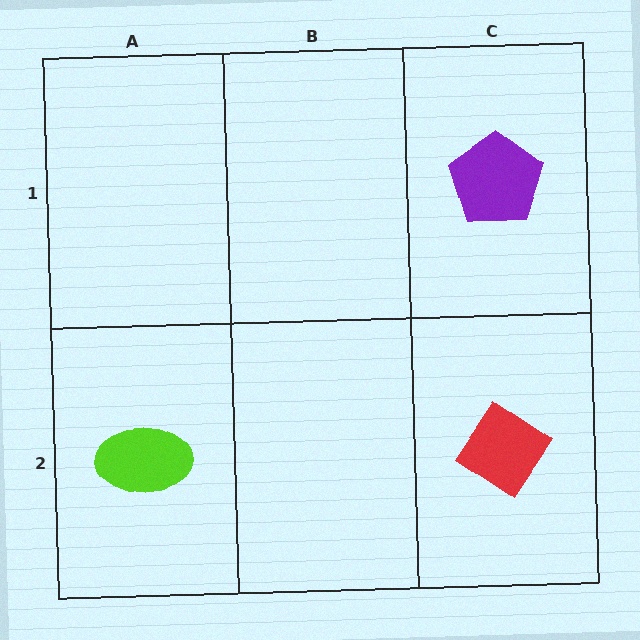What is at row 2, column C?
A red diamond.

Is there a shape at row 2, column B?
No, that cell is empty.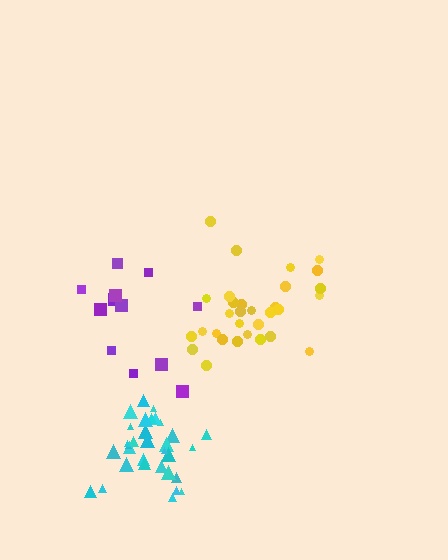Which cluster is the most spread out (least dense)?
Purple.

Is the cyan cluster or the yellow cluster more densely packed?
Cyan.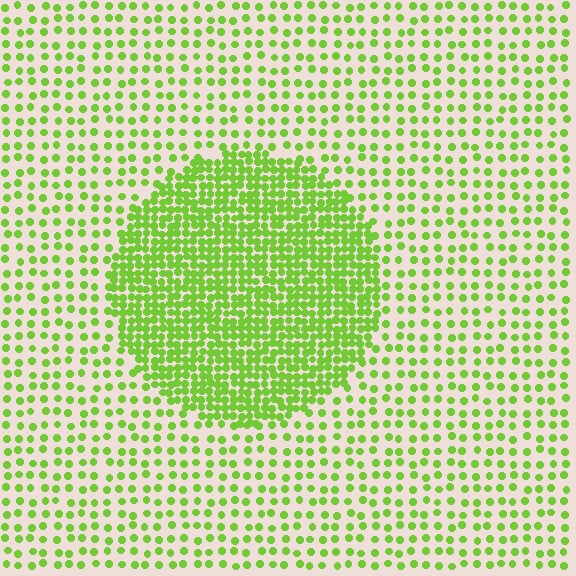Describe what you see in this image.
The image contains small lime elements arranged at two different densities. A circle-shaped region is visible where the elements are more densely packed than the surrounding area.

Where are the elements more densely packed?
The elements are more densely packed inside the circle boundary.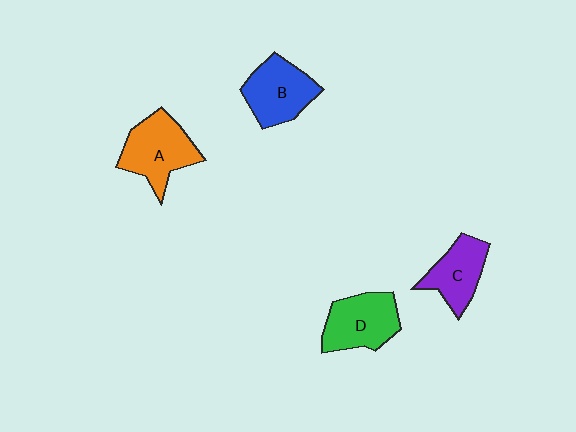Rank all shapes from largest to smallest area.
From largest to smallest: A (orange), D (green), B (blue), C (purple).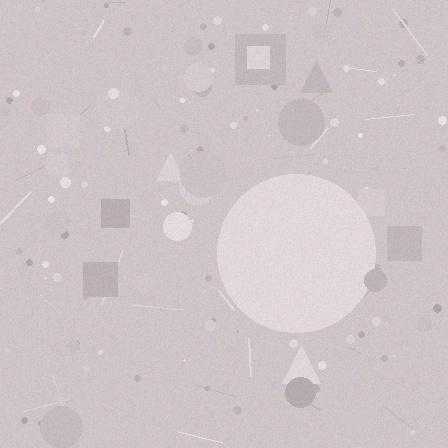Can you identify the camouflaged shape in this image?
The camouflaged shape is a circle.